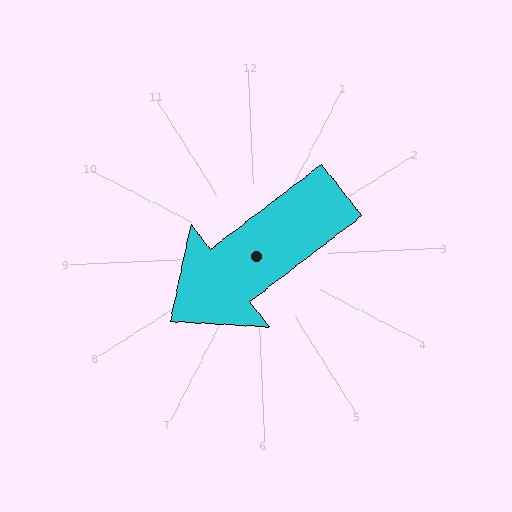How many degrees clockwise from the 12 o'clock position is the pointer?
Approximately 235 degrees.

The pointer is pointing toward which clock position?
Roughly 8 o'clock.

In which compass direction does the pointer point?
Southwest.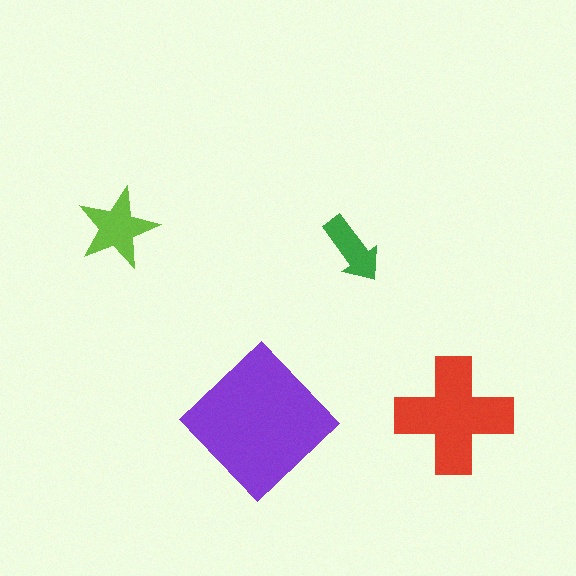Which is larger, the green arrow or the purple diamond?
The purple diamond.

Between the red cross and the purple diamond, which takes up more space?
The purple diamond.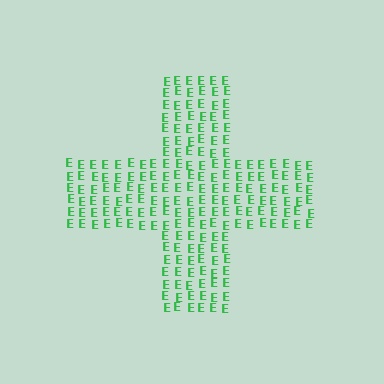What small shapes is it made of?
It is made of small letter E's.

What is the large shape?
The large shape is a cross.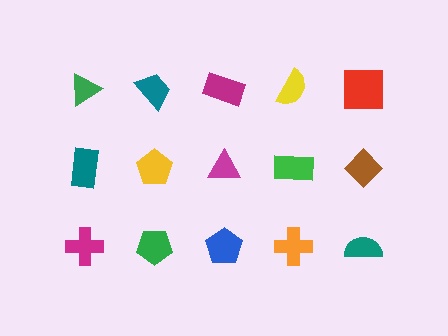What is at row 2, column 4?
A green rectangle.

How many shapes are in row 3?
5 shapes.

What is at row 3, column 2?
A green pentagon.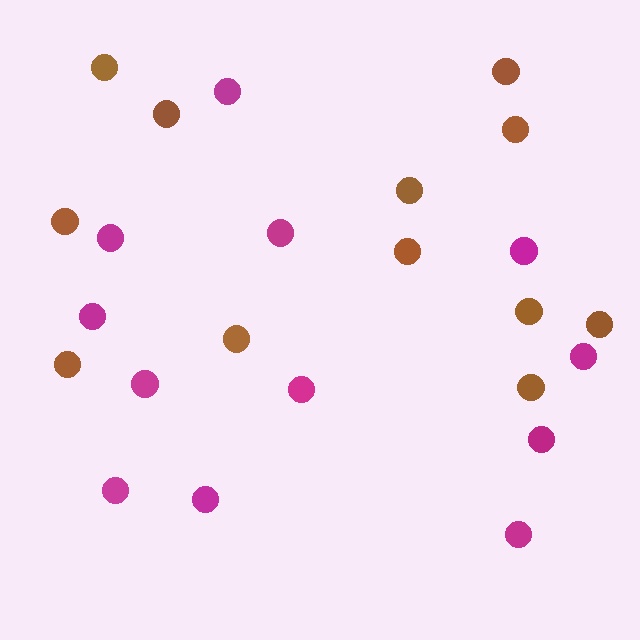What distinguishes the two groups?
There are 2 groups: one group of brown circles (12) and one group of magenta circles (12).